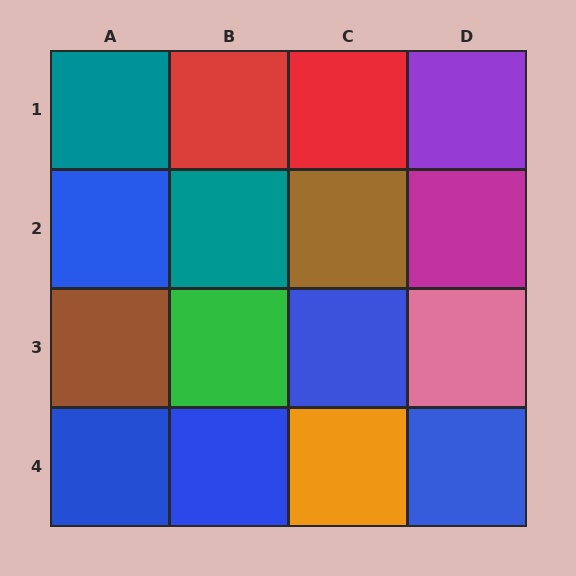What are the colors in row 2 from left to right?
Blue, teal, brown, magenta.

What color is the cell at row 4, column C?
Orange.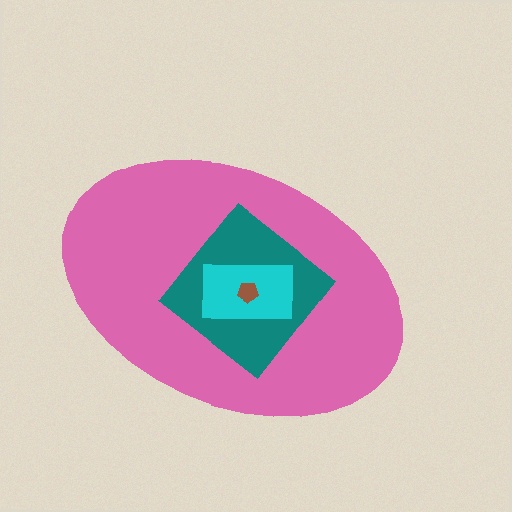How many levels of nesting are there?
4.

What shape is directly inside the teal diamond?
The cyan rectangle.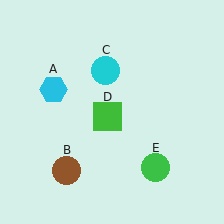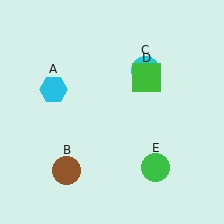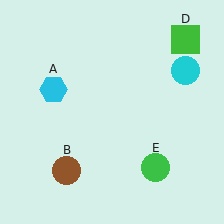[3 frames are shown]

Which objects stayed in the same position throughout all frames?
Cyan hexagon (object A) and brown circle (object B) and green circle (object E) remained stationary.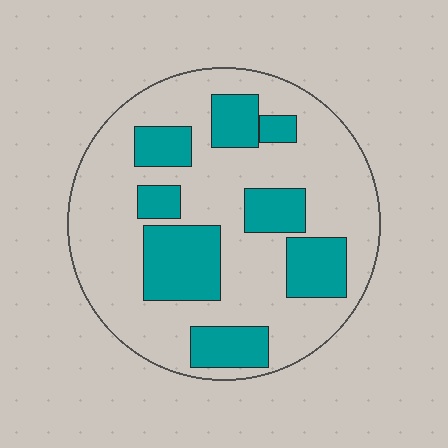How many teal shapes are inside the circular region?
8.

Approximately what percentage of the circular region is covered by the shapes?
Approximately 30%.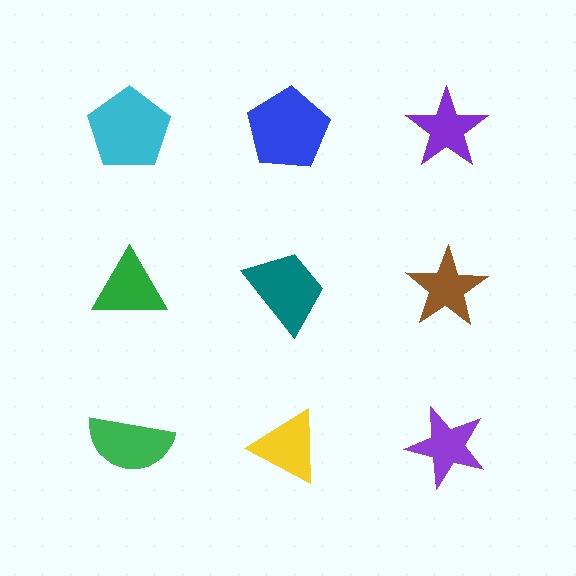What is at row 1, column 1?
A cyan pentagon.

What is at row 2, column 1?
A green triangle.